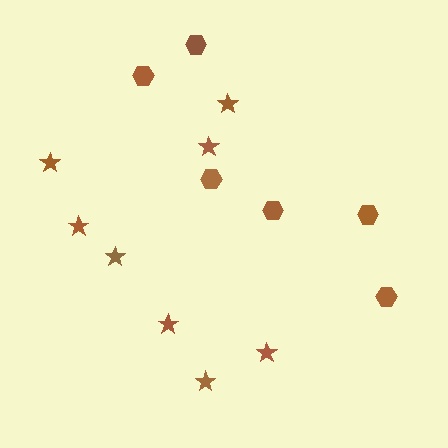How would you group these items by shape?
There are 2 groups: one group of hexagons (6) and one group of stars (8).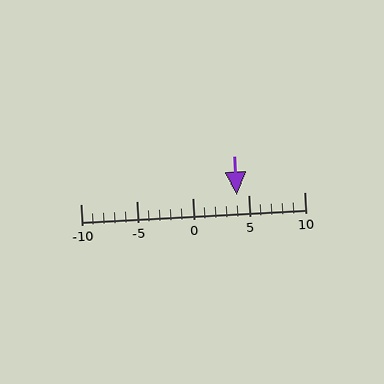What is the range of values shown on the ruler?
The ruler shows values from -10 to 10.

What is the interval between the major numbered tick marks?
The major tick marks are spaced 5 units apart.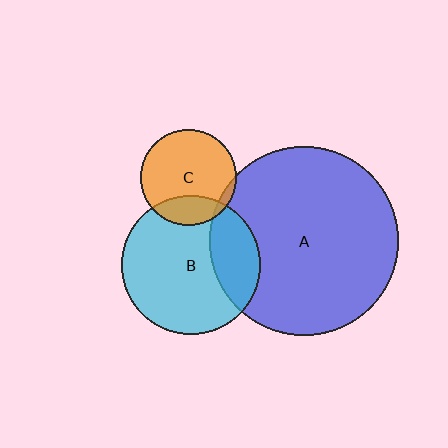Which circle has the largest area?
Circle A (blue).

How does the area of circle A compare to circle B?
Approximately 1.8 times.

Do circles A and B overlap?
Yes.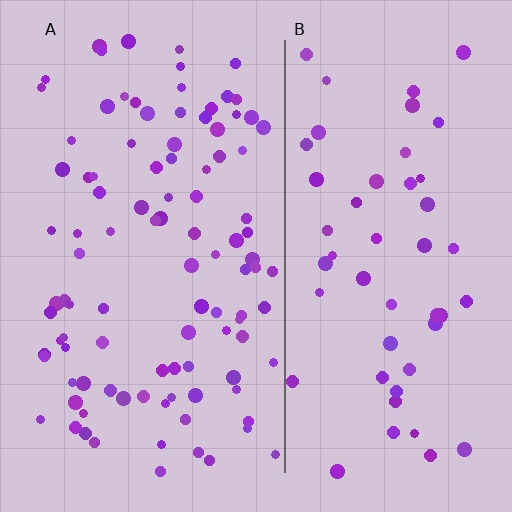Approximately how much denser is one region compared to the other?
Approximately 1.9× — region A over region B.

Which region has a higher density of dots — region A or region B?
A (the left).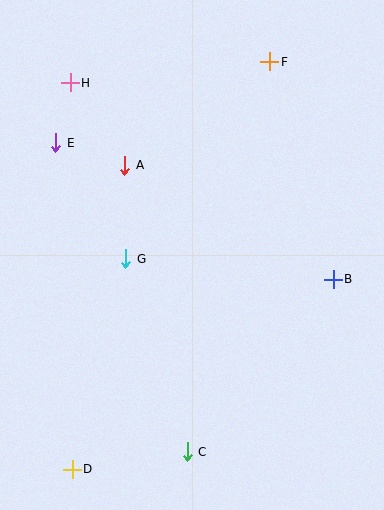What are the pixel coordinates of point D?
Point D is at (72, 469).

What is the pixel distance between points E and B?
The distance between E and B is 310 pixels.